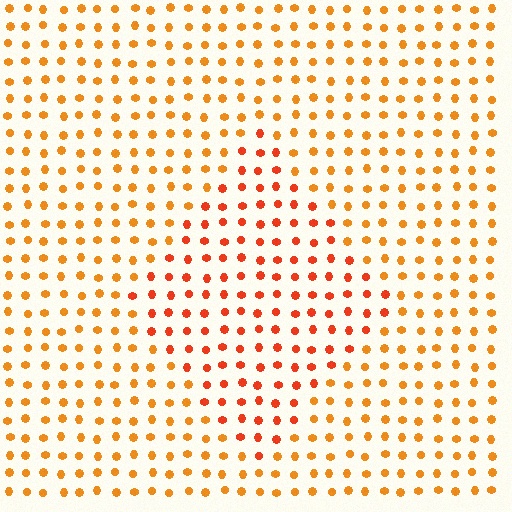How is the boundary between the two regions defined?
The boundary is defined purely by a slight shift in hue (about 24 degrees). Spacing, size, and orientation are identical on both sides.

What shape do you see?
I see a diamond.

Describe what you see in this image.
The image is filled with small orange elements in a uniform arrangement. A diamond-shaped region is visible where the elements are tinted to a slightly different hue, forming a subtle color boundary.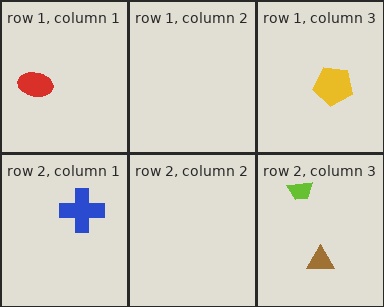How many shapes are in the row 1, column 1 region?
1.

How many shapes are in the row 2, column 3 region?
2.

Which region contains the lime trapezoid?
The row 2, column 3 region.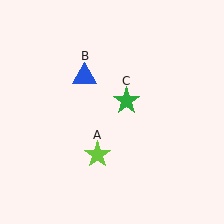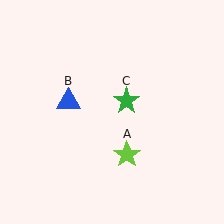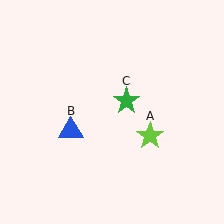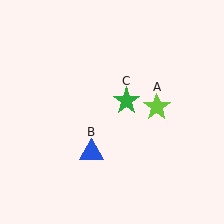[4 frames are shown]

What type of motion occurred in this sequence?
The lime star (object A), blue triangle (object B) rotated counterclockwise around the center of the scene.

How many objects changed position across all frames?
2 objects changed position: lime star (object A), blue triangle (object B).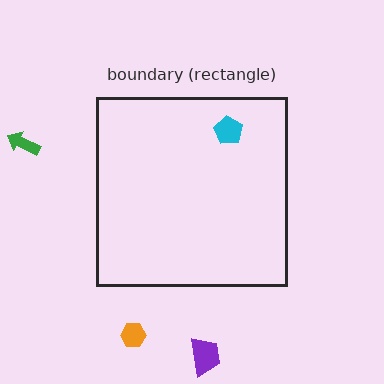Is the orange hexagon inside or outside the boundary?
Outside.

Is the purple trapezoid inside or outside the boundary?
Outside.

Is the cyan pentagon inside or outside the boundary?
Inside.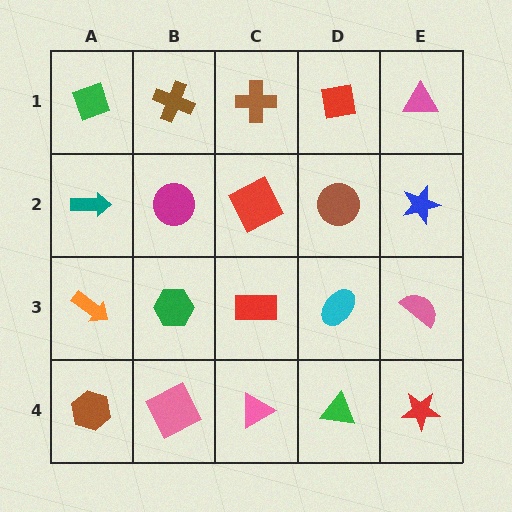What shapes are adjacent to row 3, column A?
A teal arrow (row 2, column A), a brown hexagon (row 4, column A), a green hexagon (row 3, column B).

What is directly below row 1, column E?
A blue star.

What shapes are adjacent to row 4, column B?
A green hexagon (row 3, column B), a brown hexagon (row 4, column A), a pink triangle (row 4, column C).